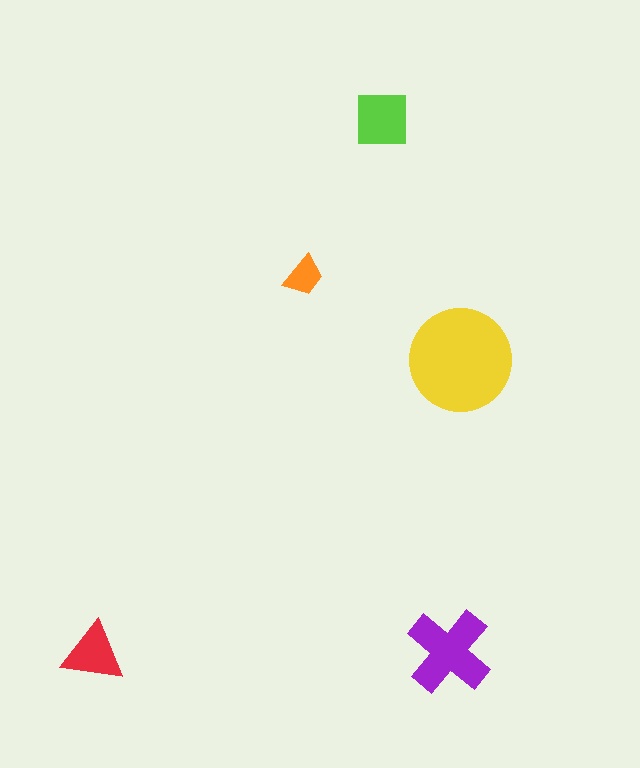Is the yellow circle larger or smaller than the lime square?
Larger.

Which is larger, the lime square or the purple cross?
The purple cross.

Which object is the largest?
The yellow circle.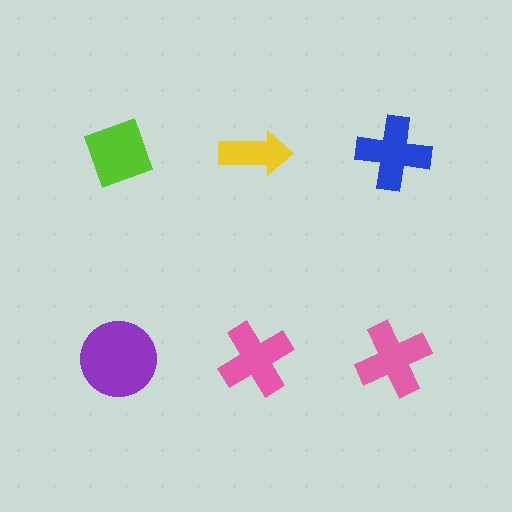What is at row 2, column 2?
A pink cross.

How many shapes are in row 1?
3 shapes.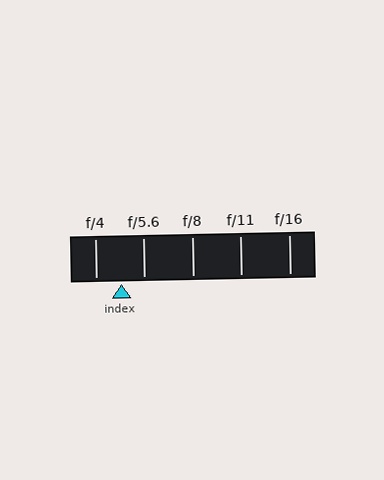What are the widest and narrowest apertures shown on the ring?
The widest aperture shown is f/4 and the narrowest is f/16.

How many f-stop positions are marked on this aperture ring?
There are 5 f-stop positions marked.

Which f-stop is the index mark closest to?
The index mark is closest to f/5.6.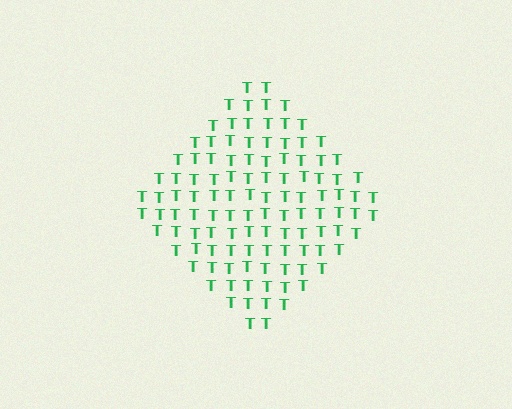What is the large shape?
The large shape is a diamond.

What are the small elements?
The small elements are letter T's.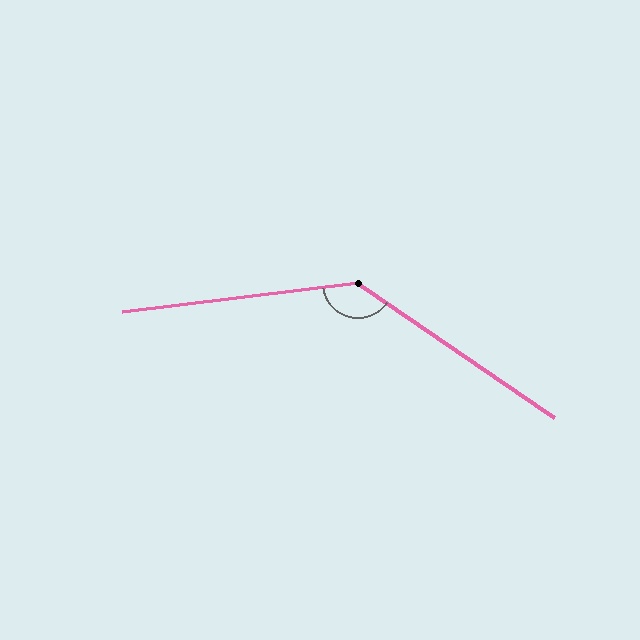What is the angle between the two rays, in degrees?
Approximately 139 degrees.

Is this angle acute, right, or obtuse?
It is obtuse.